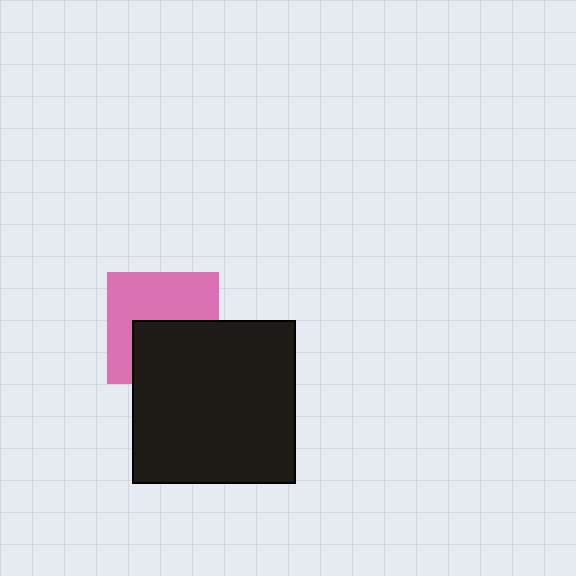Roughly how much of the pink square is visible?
About half of it is visible (roughly 55%).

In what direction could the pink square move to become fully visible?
The pink square could move up. That would shift it out from behind the black square entirely.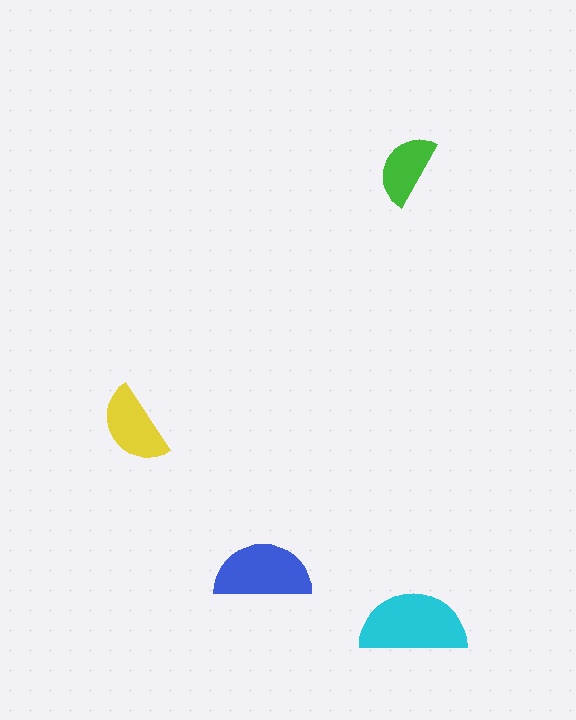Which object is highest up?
The green semicircle is topmost.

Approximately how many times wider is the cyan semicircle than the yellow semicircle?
About 1.5 times wider.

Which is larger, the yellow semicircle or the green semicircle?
The yellow one.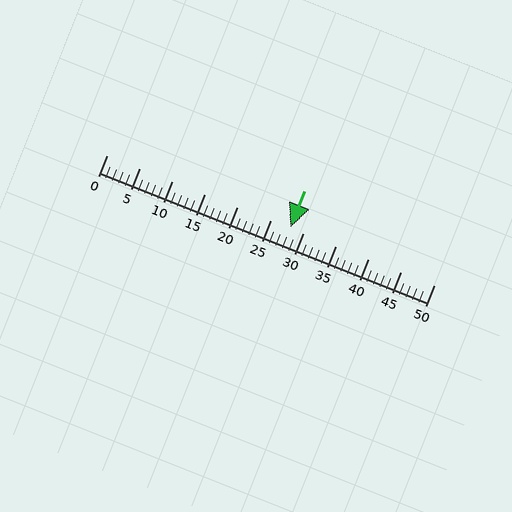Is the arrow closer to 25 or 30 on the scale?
The arrow is closer to 30.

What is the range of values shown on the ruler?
The ruler shows values from 0 to 50.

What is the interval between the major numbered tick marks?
The major tick marks are spaced 5 units apart.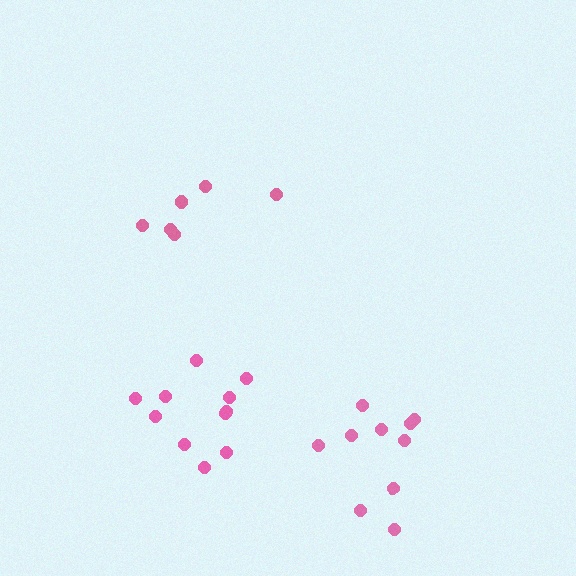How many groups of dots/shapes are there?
There are 3 groups.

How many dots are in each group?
Group 1: 6 dots, Group 2: 10 dots, Group 3: 11 dots (27 total).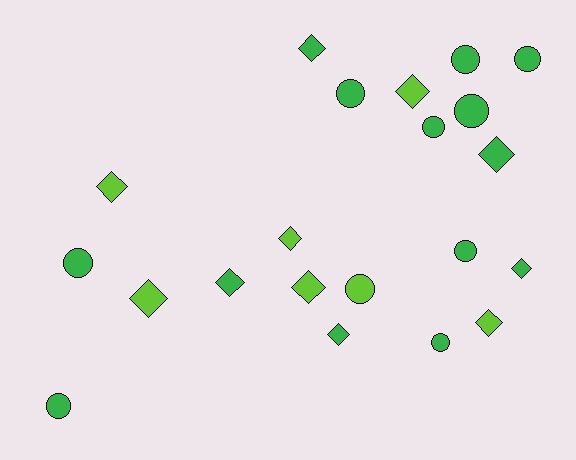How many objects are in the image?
There are 21 objects.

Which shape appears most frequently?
Diamond, with 11 objects.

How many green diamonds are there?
There are 5 green diamonds.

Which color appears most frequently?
Green, with 14 objects.